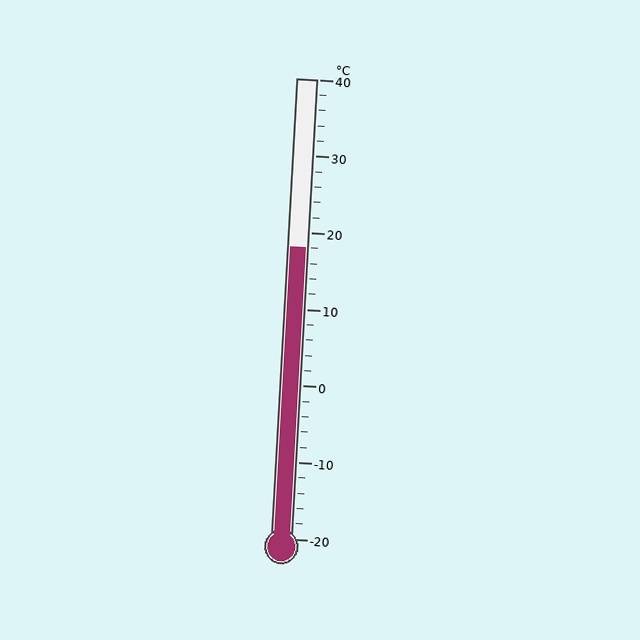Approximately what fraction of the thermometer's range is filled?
The thermometer is filled to approximately 65% of its range.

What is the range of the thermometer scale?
The thermometer scale ranges from -20°C to 40°C.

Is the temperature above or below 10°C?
The temperature is above 10°C.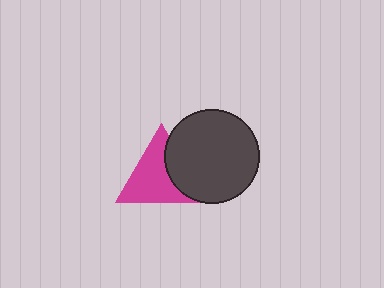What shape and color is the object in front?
The object in front is a dark gray circle.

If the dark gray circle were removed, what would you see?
You would see the complete magenta triangle.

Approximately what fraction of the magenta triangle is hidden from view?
Roughly 31% of the magenta triangle is hidden behind the dark gray circle.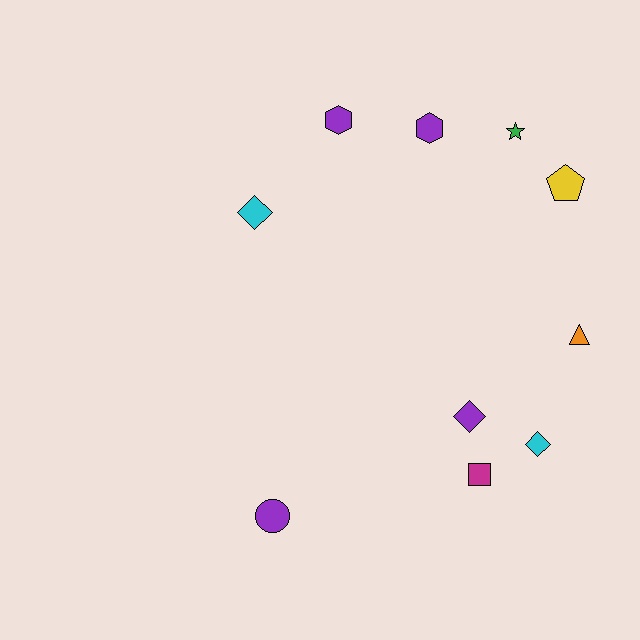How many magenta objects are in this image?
There is 1 magenta object.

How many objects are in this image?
There are 10 objects.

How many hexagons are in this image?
There are 2 hexagons.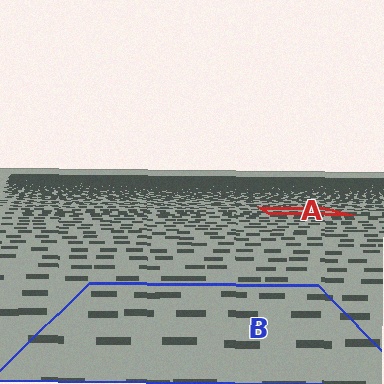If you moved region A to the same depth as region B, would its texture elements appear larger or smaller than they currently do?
They would appear larger. At a closer depth, the same texture elements are projected at a bigger on-screen size.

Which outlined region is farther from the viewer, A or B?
Region A is farther from the viewer — the texture elements inside it appear smaller and more densely packed.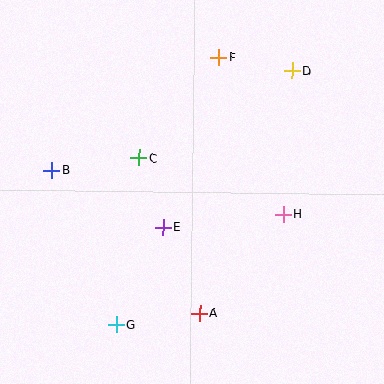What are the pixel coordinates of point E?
Point E is at (163, 227).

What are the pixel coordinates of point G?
Point G is at (117, 325).